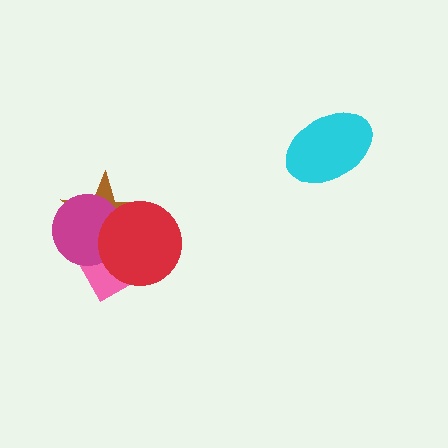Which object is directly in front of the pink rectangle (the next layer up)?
The brown star is directly in front of the pink rectangle.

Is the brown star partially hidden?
Yes, it is partially covered by another shape.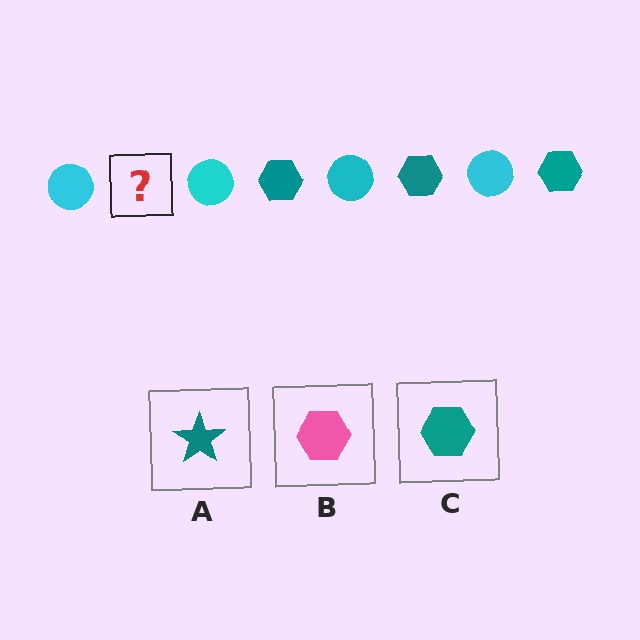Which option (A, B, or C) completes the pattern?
C.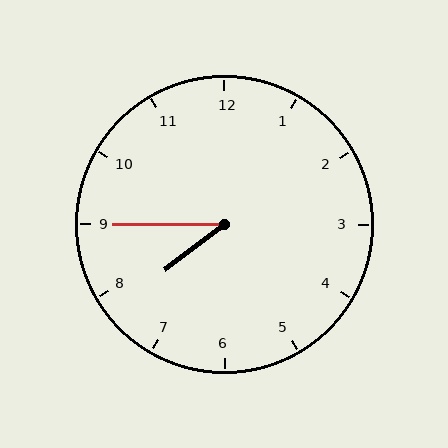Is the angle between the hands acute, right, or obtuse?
It is acute.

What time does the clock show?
7:45.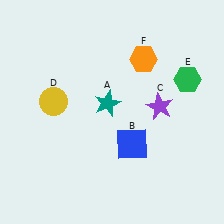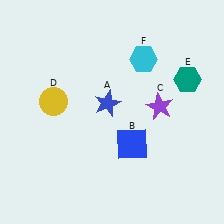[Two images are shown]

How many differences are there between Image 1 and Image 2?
There are 3 differences between the two images.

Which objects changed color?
A changed from teal to blue. E changed from green to teal. F changed from orange to cyan.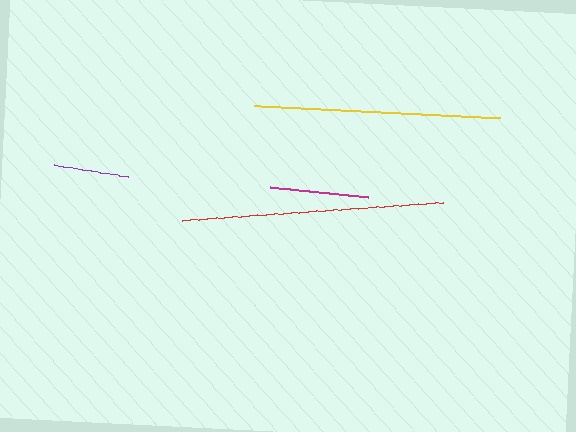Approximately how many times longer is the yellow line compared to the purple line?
The yellow line is approximately 3.3 times the length of the purple line.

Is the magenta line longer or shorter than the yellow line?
The yellow line is longer than the magenta line.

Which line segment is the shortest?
The purple line is the shortest at approximately 74 pixels.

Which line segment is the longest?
The red line is the longest at approximately 262 pixels.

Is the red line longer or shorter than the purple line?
The red line is longer than the purple line.